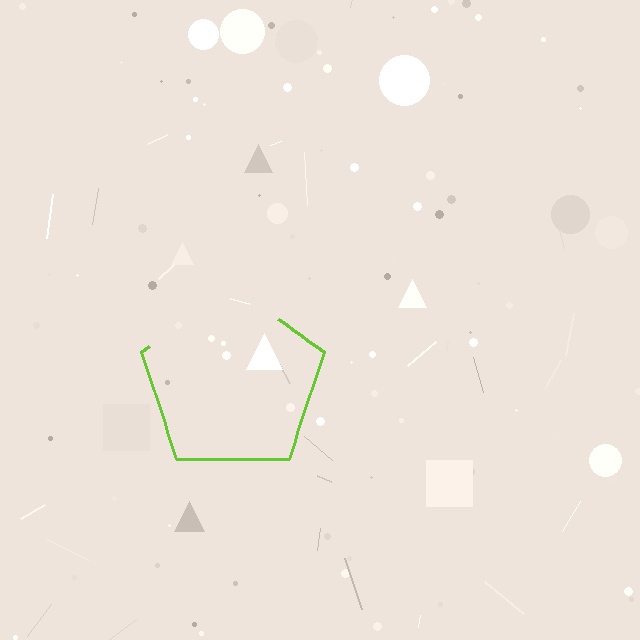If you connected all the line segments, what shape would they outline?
They would outline a pentagon.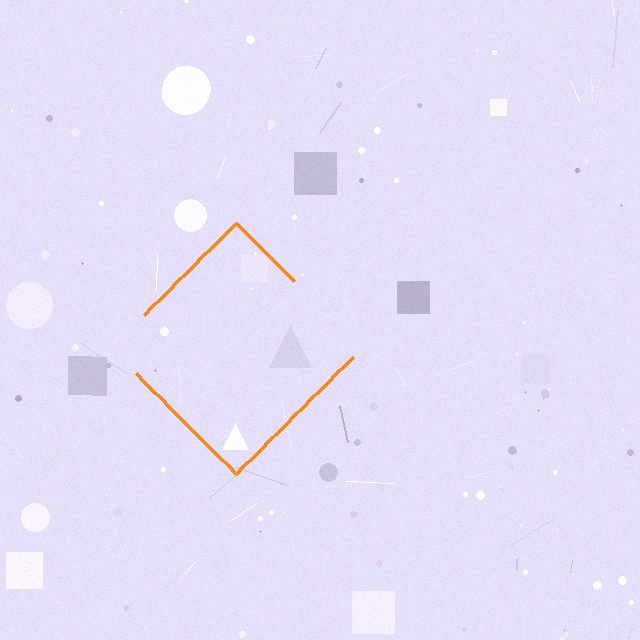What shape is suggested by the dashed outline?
The dashed outline suggests a diamond.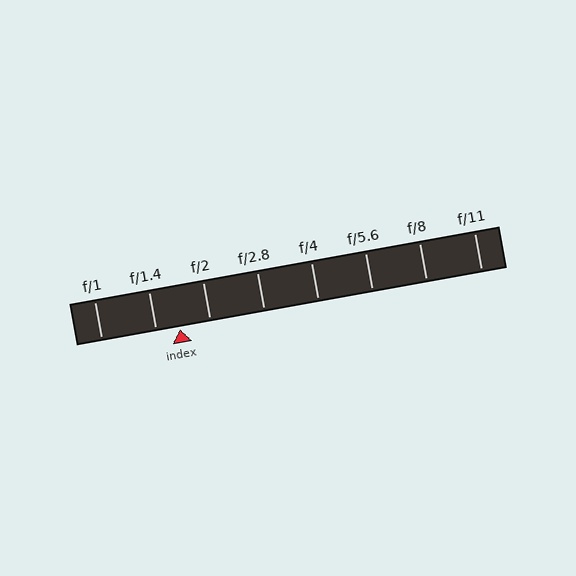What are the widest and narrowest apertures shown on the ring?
The widest aperture shown is f/1 and the narrowest is f/11.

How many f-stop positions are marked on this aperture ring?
There are 8 f-stop positions marked.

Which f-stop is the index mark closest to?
The index mark is closest to f/1.4.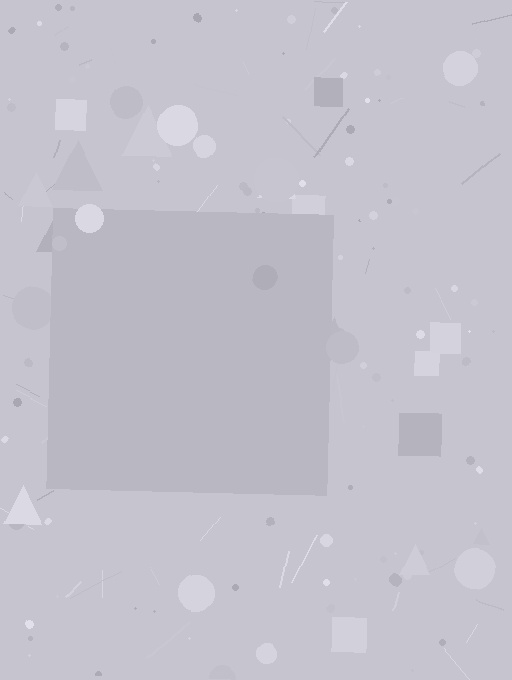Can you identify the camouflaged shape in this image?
The camouflaged shape is a square.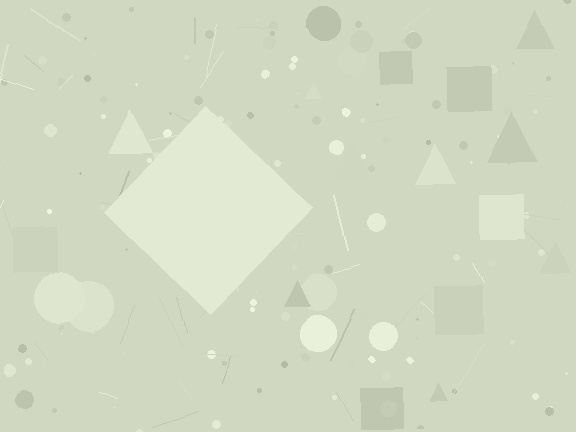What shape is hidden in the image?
A diamond is hidden in the image.